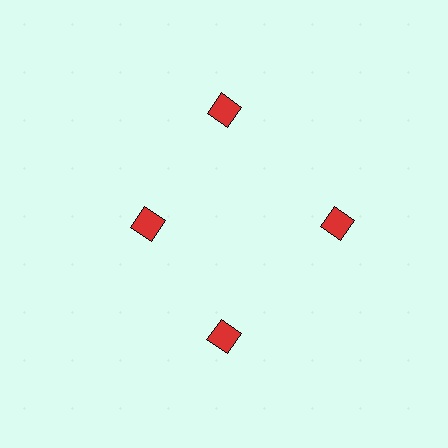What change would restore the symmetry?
The symmetry would be restored by moving it outward, back onto the ring so that all 4 diamonds sit at equal angles and equal distance from the center.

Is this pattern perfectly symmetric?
No. The 4 red diamonds are arranged in a ring, but one element near the 9 o'clock position is pulled inward toward the center, breaking the 4-fold rotational symmetry.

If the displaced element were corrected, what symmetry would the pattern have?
It would have 4-fold rotational symmetry — the pattern would map onto itself every 90 degrees.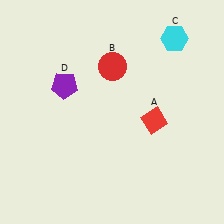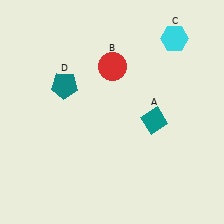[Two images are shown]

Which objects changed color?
A changed from red to teal. D changed from purple to teal.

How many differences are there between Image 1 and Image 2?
There are 2 differences between the two images.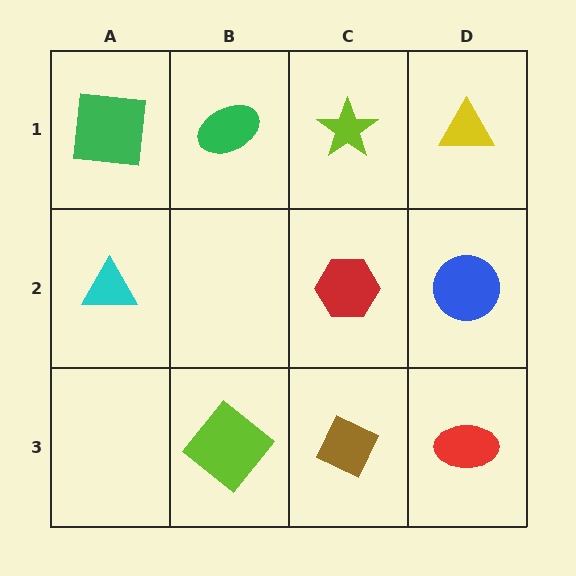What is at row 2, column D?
A blue circle.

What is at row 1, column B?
A green ellipse.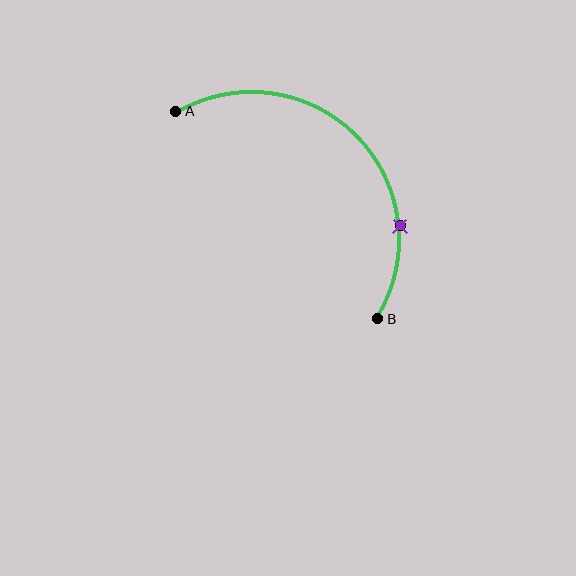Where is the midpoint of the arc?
The arc midpoint is the point on the curve farthest from the straight line joining A and B. It sits above and to the right of that line.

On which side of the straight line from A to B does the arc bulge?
The arc bulges above and to the right of the straight line connecting A and B.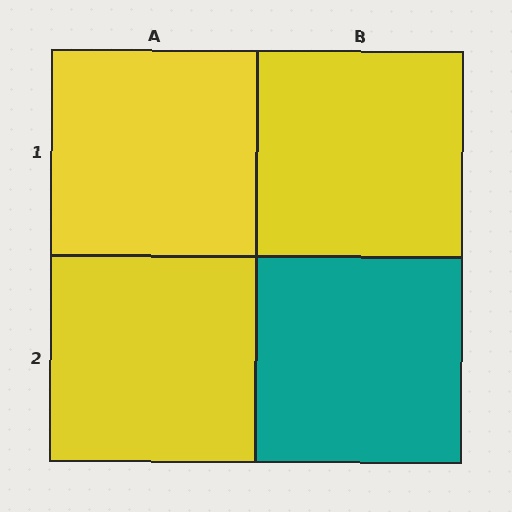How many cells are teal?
1 cell is teal.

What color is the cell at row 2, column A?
Yellow.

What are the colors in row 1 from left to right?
Yellow, yellow.